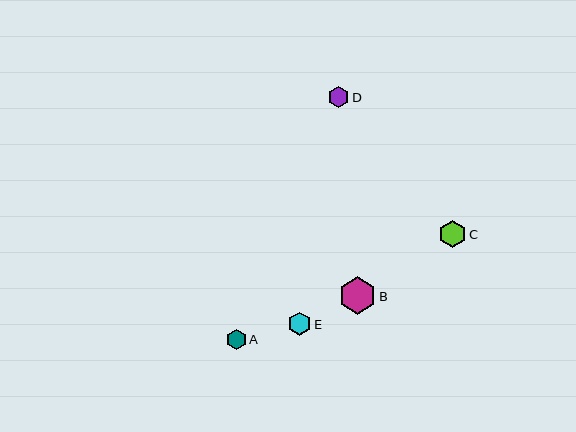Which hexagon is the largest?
Hexagon B is the largest with a size of approximately 37 pixels.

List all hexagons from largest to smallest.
From largest to smallest: B, C, E, D, A.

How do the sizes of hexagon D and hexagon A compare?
Hexagon D and hexagon A are approximately the same size.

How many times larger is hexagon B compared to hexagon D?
Hexagon B is approximately 1.7 times the size of hexagon D.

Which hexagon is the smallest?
Hexagon A is the smallest with a size of approximately 20 pixels.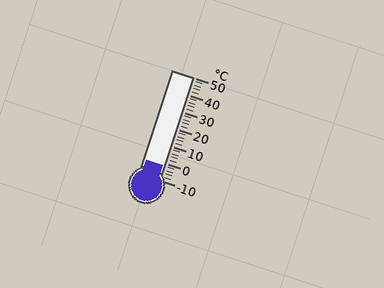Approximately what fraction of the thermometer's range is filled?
The thermometer is filled to approximately 15% of its range.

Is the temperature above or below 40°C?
The temperature is below 40°C.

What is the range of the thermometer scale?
The thermometer scale ranges from -10°C to 50°C.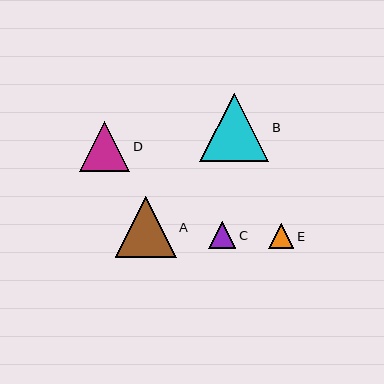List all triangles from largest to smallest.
From largest to smallest: B, A, D, C, E.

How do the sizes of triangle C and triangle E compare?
Triangle C and triangle E are approximately the same size.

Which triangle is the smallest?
Triangle E is the smallest with a size of approximately 26 pixels.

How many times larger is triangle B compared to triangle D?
Triangle B is approximately 1.4 times the size of triangle D.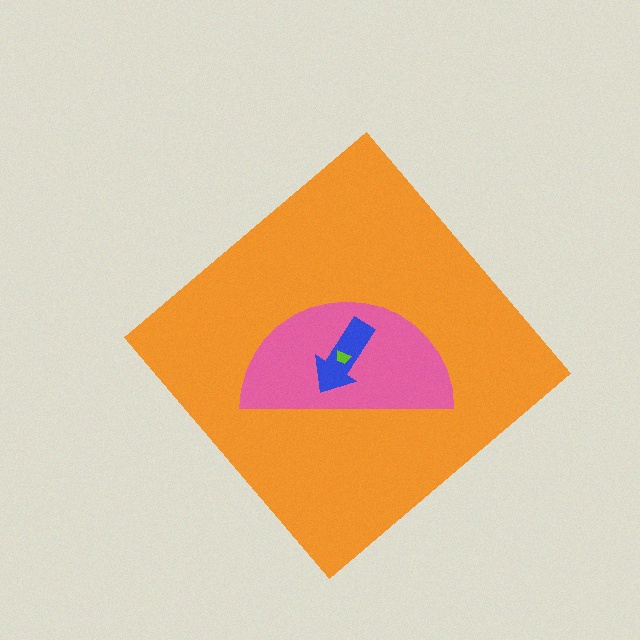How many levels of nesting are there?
4.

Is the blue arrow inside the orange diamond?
Yes.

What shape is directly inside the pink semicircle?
The blue arrow.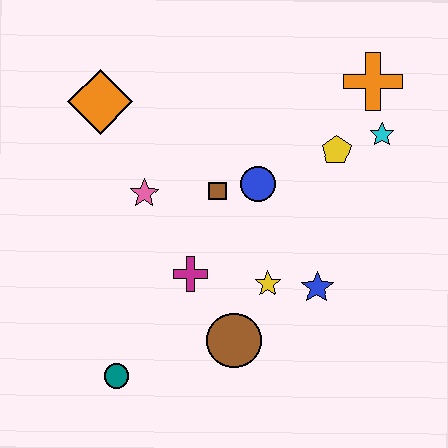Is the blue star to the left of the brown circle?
No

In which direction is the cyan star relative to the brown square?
The cyan star is to the right of the brown square.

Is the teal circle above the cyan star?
No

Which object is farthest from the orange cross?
The teal circle is farthest from the orange cross.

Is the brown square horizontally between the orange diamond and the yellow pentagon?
Yes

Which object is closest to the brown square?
The blue circle is closest to the brown square.